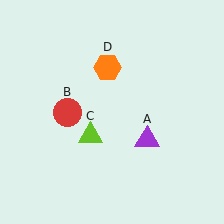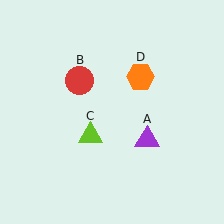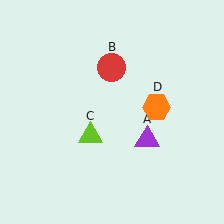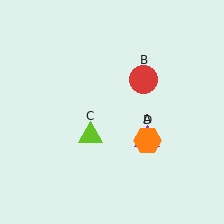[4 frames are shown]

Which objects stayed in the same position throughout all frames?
Purple triangle (object A) and lime triangle (object C) remained stationary.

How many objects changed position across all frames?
2 objects changed position: red circle (object B), orange hexagon (object D).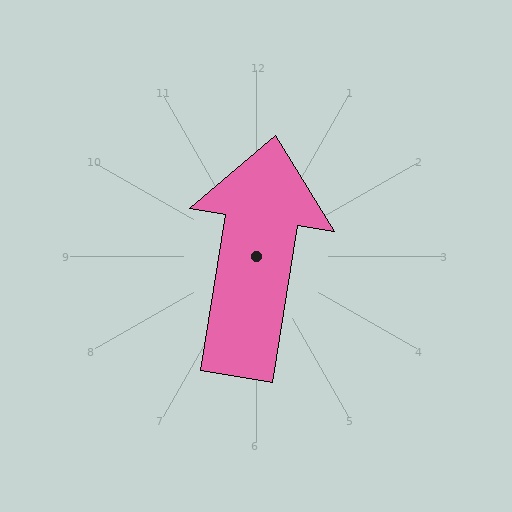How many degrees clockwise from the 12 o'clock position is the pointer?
Approximately 9 degrees.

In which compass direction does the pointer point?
North.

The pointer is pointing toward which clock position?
Roughly 12 o'clock.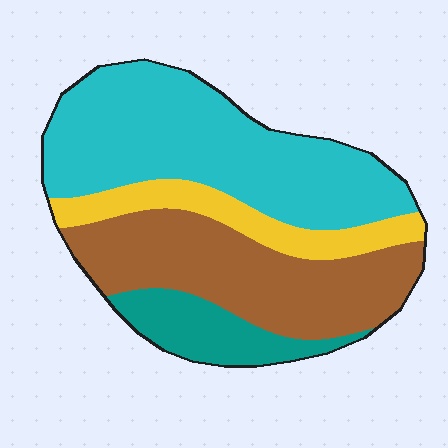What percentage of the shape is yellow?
Yellow takes up about one eighth (1/8) of the shape.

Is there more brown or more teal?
Brown.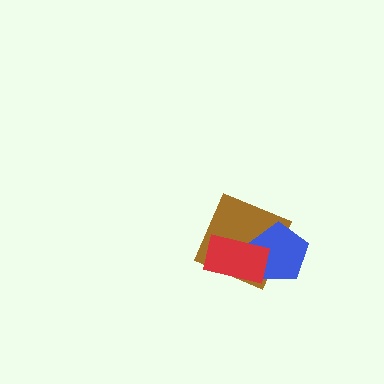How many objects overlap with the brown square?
2 objects overlap with the brown square.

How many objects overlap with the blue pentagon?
2 objects overlap with the blue pentagon.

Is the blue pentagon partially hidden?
Yes, it is partially covered by another shape.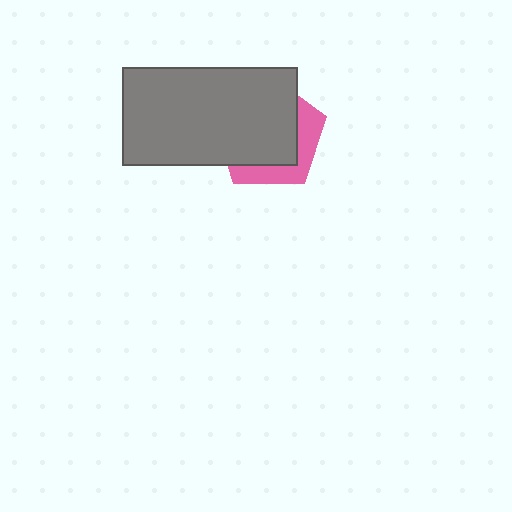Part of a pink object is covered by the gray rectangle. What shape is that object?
It is a pentagon.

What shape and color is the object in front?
The object in front is a gray rectangle.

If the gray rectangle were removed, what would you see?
You would see the complete pink pentagon.